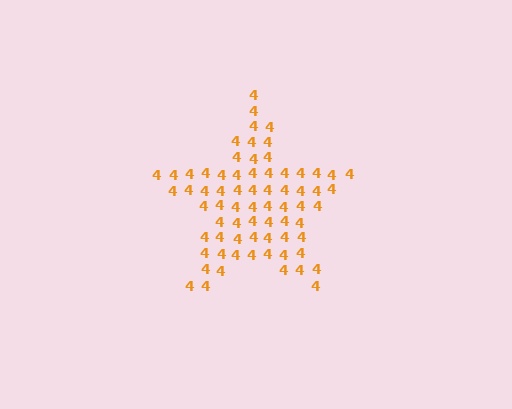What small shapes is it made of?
It is made of small digit 4's.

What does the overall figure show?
The overall figure shows a star.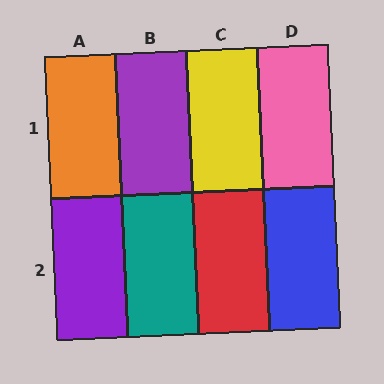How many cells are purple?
2 cells are purple.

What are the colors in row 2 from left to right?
Purple, teal, red, blue.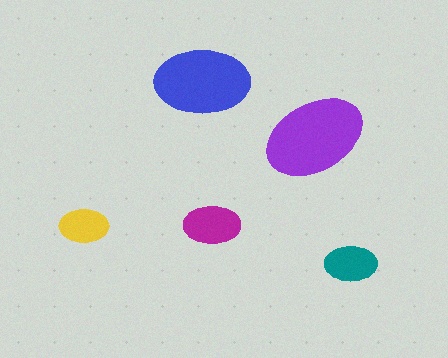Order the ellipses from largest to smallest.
the purple one, the blue one, the magenta one, the teal one, the yellow one.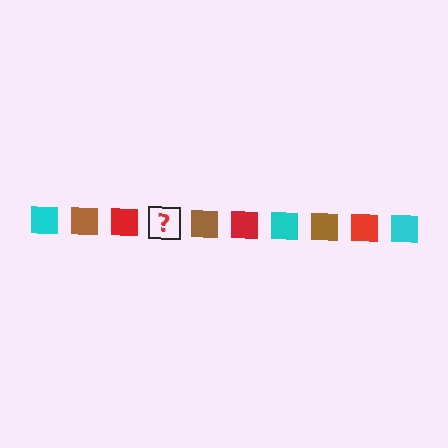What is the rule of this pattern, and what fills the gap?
The rule is that the pattern cycles through cyan, brown, red squares. The gap should be filled with a cyan square.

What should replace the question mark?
The question mark should be replaced with a cyan square.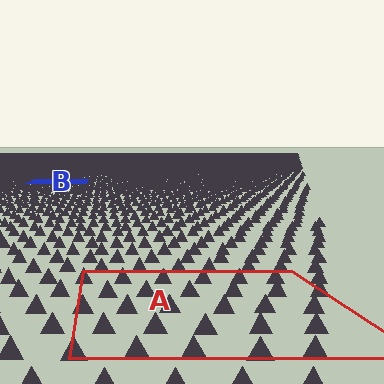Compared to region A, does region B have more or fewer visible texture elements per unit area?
Region B has more texture elements per unit area — they are packed more densely because it is farther away.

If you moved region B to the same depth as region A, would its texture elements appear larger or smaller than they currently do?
They would appear larger. At a closer depth, the same texture elements are projected at a bigger on-screen size.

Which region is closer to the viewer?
Region A is closer. The texture elements there are larger and more spread out.